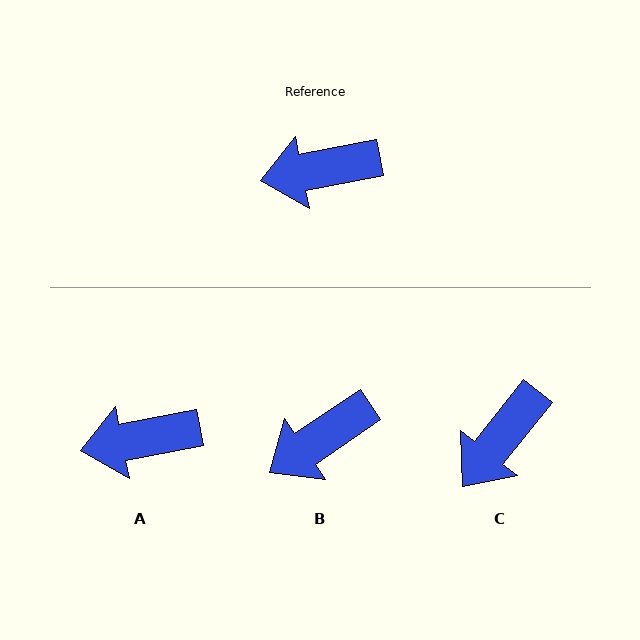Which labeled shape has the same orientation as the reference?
A.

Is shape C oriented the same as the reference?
No, it is off by about 40 degrees.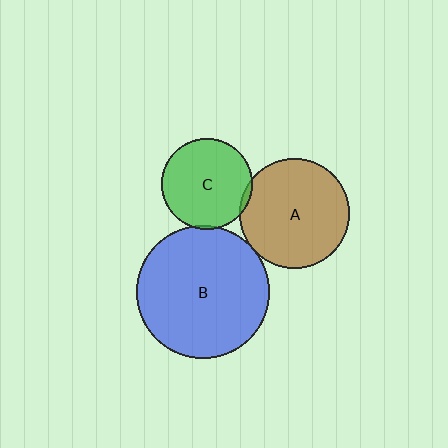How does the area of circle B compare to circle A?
Approximately 1.5 times.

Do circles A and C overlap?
Yes.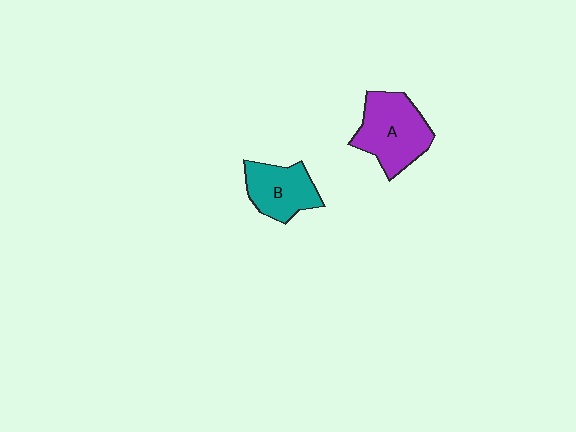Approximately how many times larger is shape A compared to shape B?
Approximately 1.3 times.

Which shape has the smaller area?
Shape B (teal).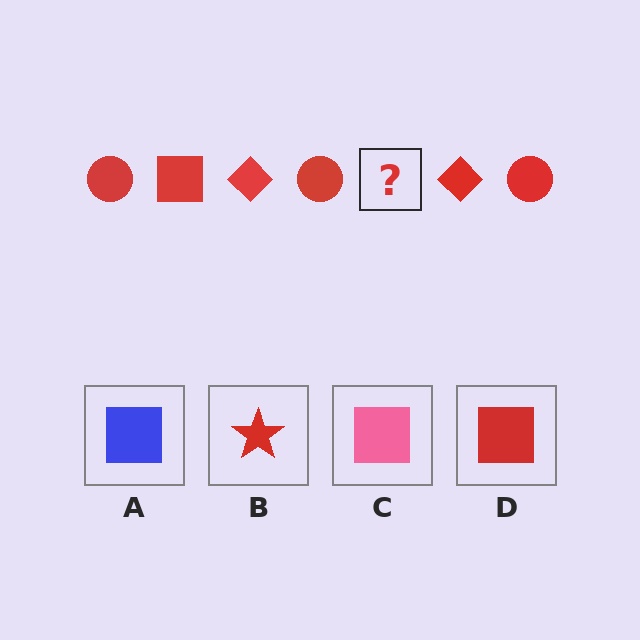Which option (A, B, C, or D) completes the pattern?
D.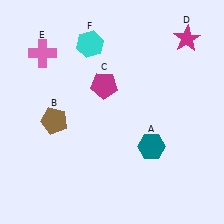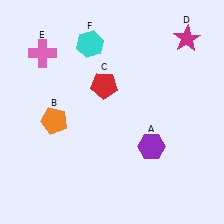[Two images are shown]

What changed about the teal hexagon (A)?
In Image 1, A is teal. In Image 2, it changed to purple.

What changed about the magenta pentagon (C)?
In Image 1, C is magenta. In Image 2, it changed to red.